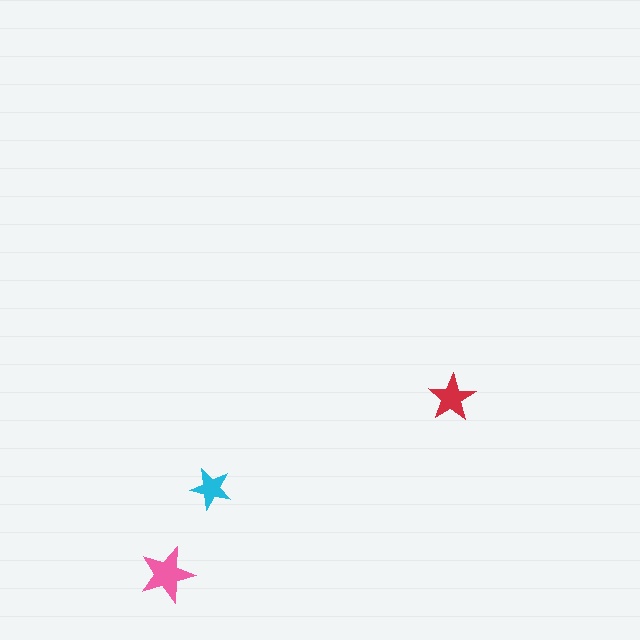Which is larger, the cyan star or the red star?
The red one.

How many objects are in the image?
There are 3 objects in the image.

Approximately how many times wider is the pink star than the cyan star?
About 1.5 times wider.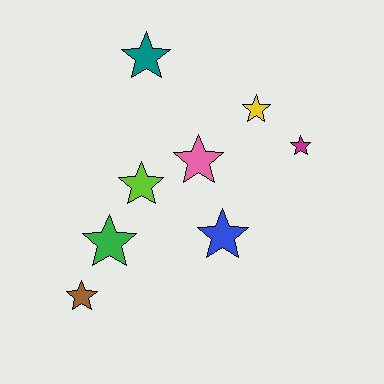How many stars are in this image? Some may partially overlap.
There are 8 stars.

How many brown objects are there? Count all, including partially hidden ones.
There is 1 brown object.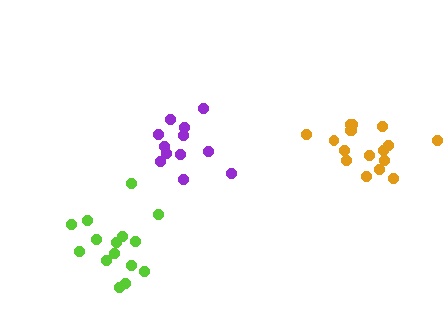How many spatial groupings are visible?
There are 3 spatial groupings.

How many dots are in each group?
Group 1: 12 dots, Group 2: 17 dots, Group 3: 15 dots (44 total).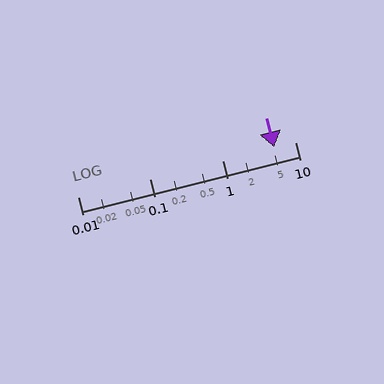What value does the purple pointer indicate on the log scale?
The pointer indicates approximately 5.2.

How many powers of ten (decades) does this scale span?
The scale spans 3 decades, from 0.01 to 10.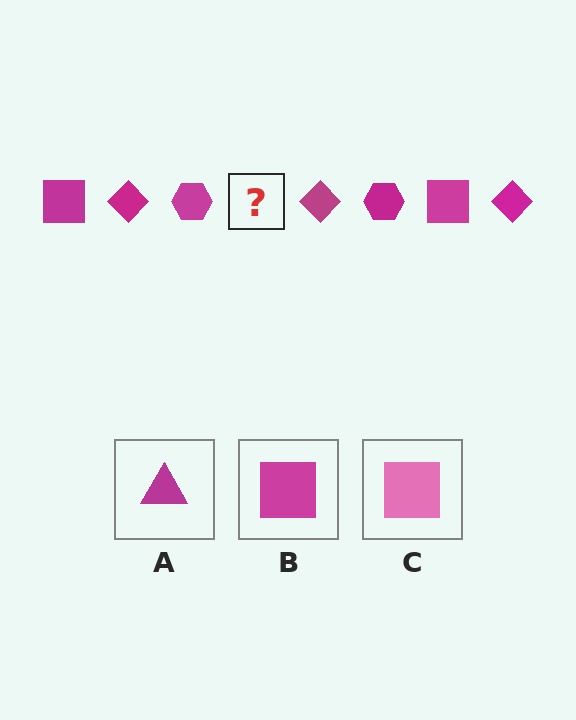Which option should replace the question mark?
Option B.